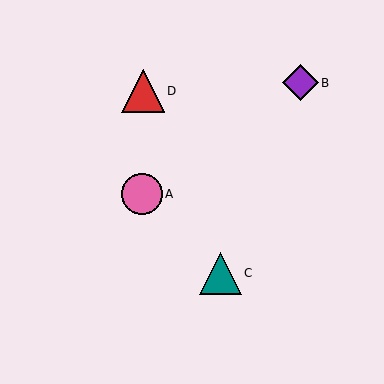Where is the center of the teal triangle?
The center of the teal triangle is at (221, 274).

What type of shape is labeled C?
Shape C is a teal triangle.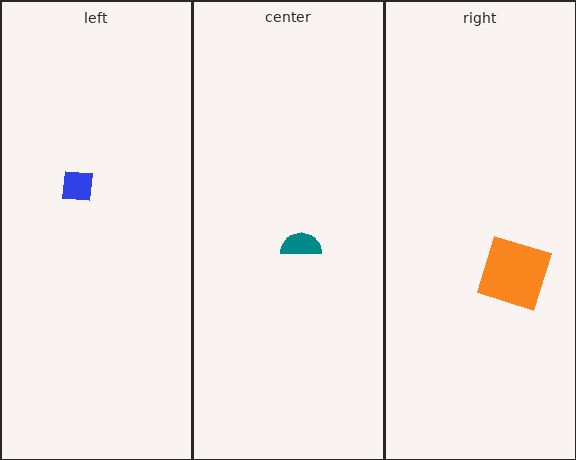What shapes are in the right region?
The orange square.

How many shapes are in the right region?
1.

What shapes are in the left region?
The blue square.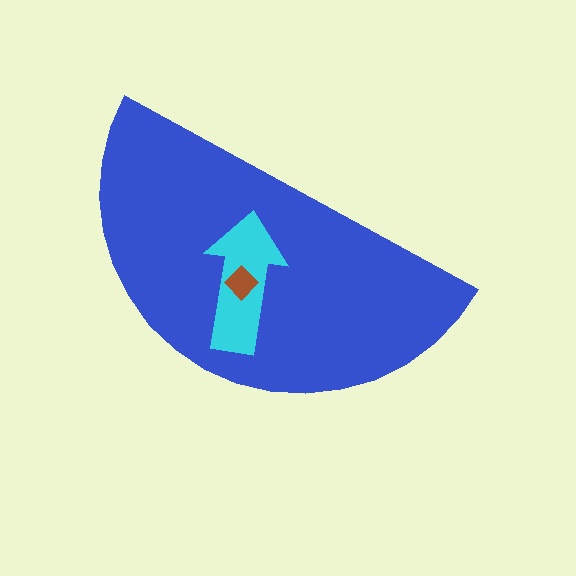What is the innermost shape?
The brown diamond.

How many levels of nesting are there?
3.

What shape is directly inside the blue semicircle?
The cyan arrow.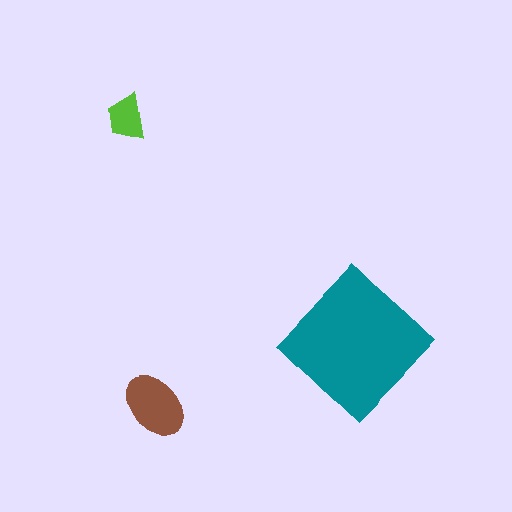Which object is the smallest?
The lime trapezoid.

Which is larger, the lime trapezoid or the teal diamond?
The teal diamond.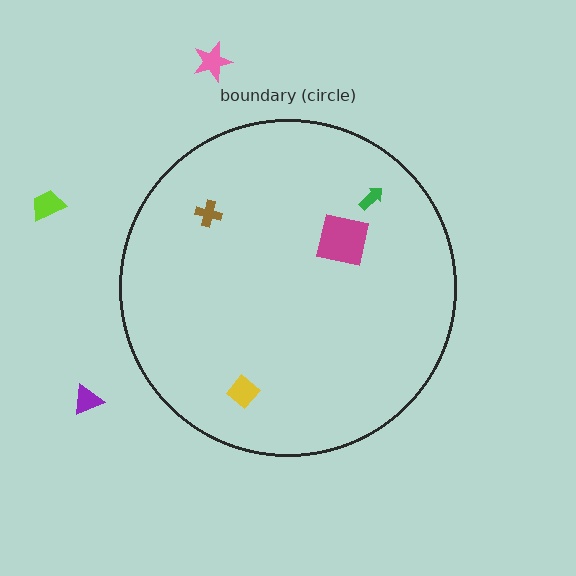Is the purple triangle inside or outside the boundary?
Outside.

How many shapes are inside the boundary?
4 inside, 3 outside.